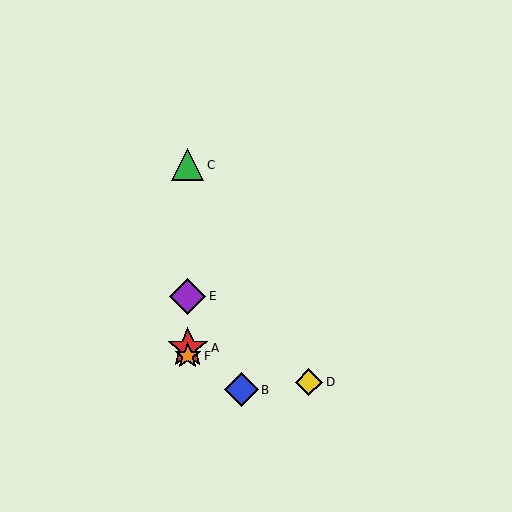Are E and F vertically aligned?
Yes, both are at x≈188.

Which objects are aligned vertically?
Objects A, C, E, F are aligned vertically.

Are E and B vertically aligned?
No, E is at x≈188 and B is at x≈241.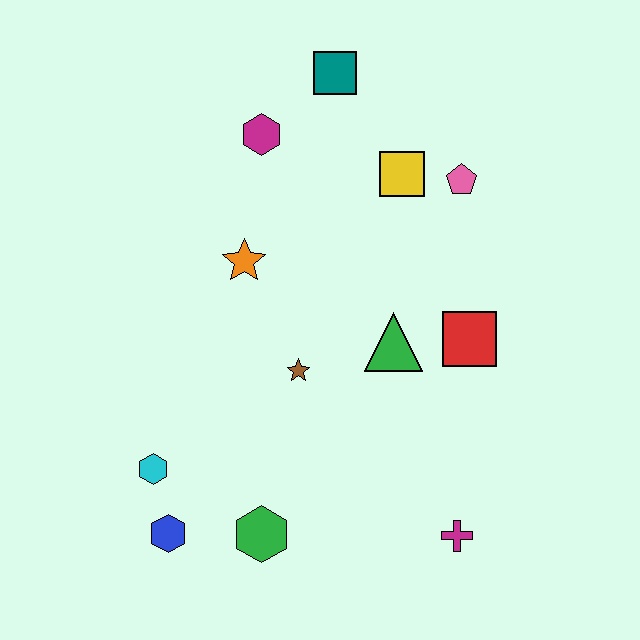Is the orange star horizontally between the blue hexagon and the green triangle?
Yes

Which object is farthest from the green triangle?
The blue hexagon is farthest from the green triangle.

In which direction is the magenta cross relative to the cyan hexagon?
The magenta cross is to the right of the cyan hexagon.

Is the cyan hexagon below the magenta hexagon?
Yes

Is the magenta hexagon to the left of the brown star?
Yes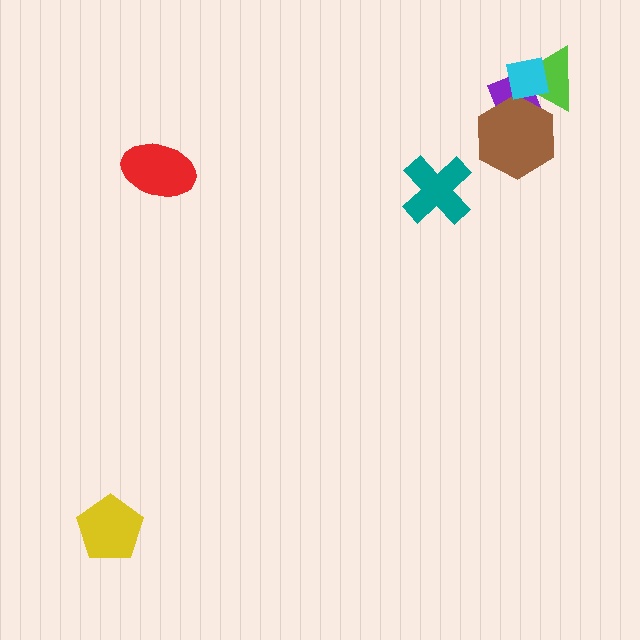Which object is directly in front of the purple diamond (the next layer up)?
The brown hexagon is directly in front of the purple diamond.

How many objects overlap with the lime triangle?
3 objects overlap with the lime triangle.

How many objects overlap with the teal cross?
0 objects overlap with the teal cross.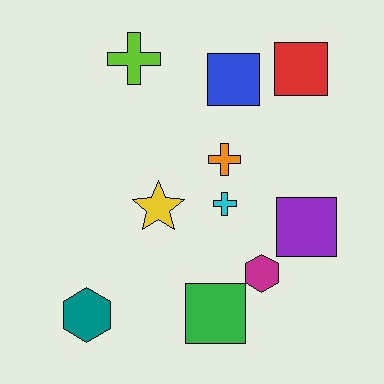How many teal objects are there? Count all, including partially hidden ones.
There is 1 teal object.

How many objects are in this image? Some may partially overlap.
There are 10 objects.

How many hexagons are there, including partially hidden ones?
There are 2 hexagons.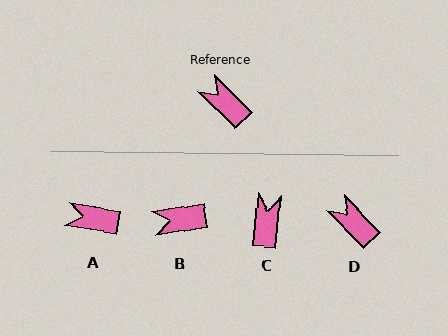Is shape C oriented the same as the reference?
No, it is off by about 51 degrees.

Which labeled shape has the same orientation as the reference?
D.